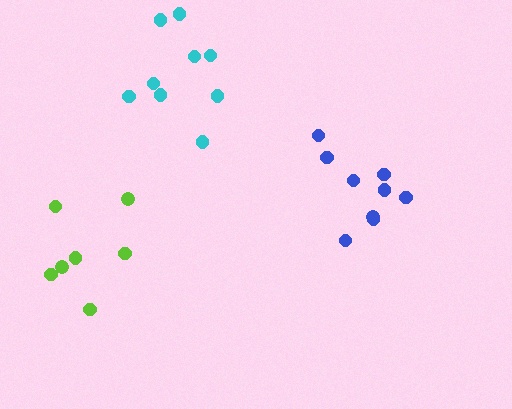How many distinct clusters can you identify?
There are 3 distinct clusters.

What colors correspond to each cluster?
The clusters are colored: cyan, blue, lime.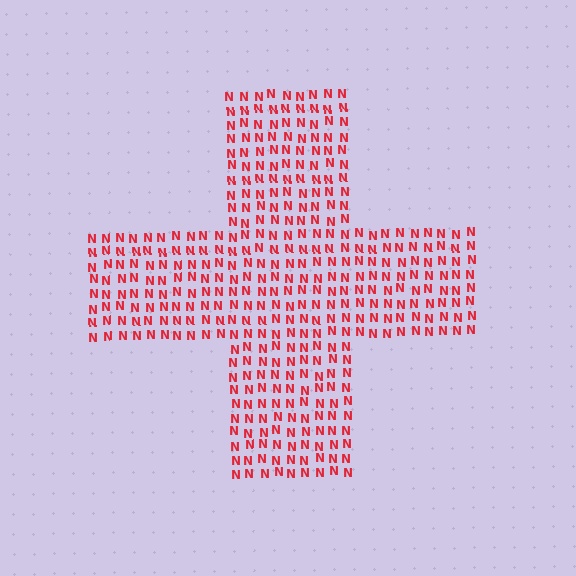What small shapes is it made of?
It is made of small letter N's.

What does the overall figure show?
The overall figure shows a cross.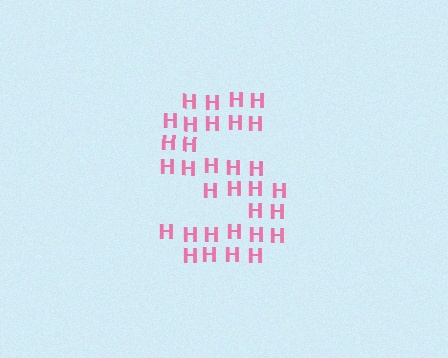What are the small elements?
The small elements are letter H's.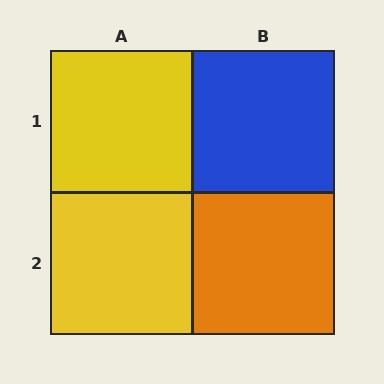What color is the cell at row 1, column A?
Yellow.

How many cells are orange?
1 cell is orange.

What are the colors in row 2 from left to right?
Yellow, orange.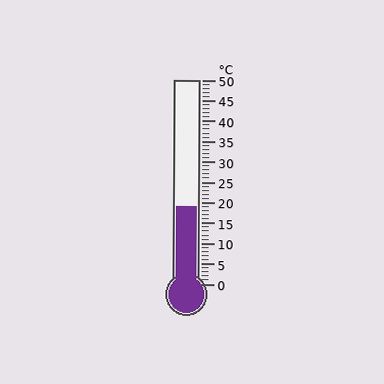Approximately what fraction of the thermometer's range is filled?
The thermometer is filled to approximately 40% of its range.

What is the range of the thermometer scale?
The thermometer scale ranges from 0°C to 50°C.